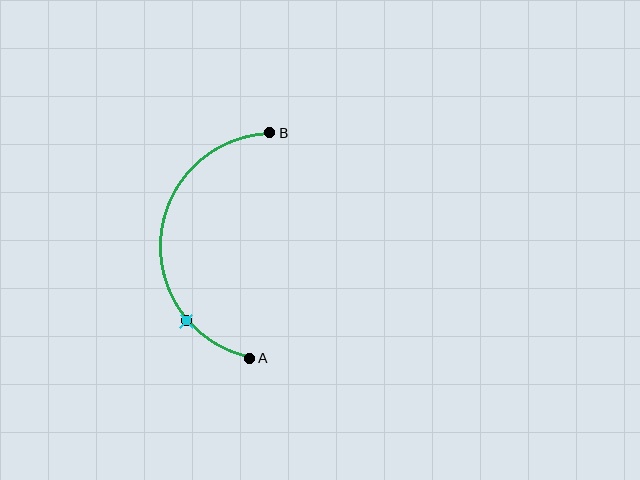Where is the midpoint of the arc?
The arc midpoint is the point on the curve farthest from the straight line joining A and B. It sits to the left of that line.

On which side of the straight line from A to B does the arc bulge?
The arc bulges to the left of the straight line connecting A and B.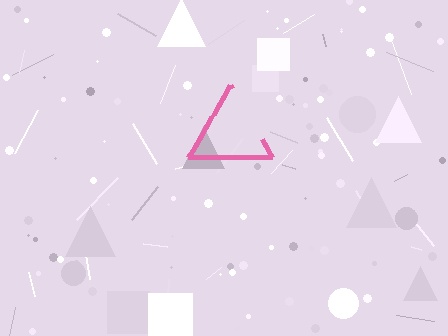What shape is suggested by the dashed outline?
The dashed outline suggests a triangle.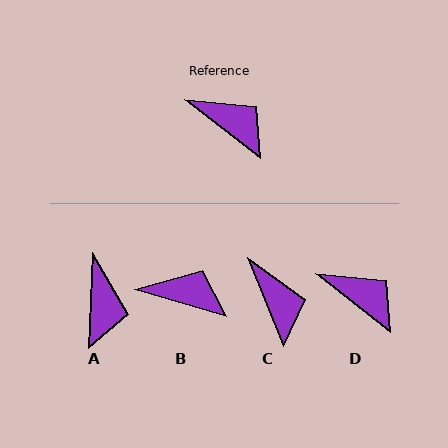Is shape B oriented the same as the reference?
No, it is off by about 22 degrees.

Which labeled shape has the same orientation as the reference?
D.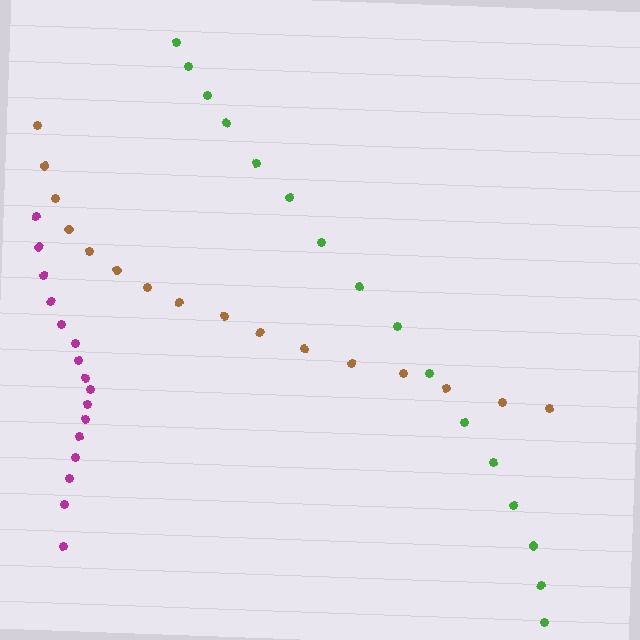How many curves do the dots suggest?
There are 3 distinct paths.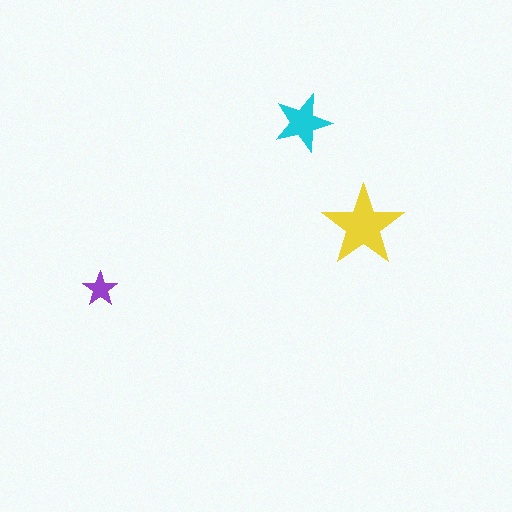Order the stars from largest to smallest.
the yellow one, the cyan one, the purple one.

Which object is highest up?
The cyan star is topmost.